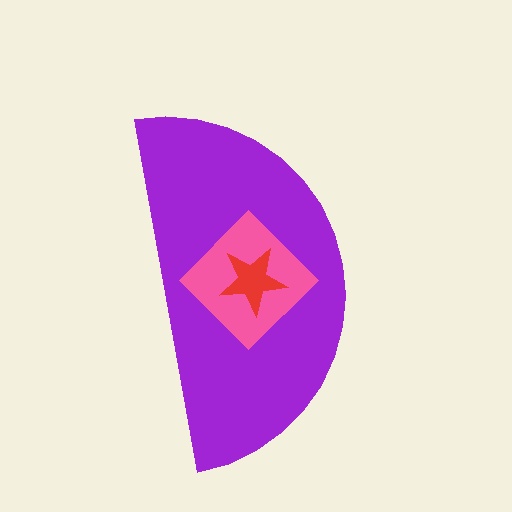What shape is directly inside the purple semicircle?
The pink diamond.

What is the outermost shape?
The purple semicircle.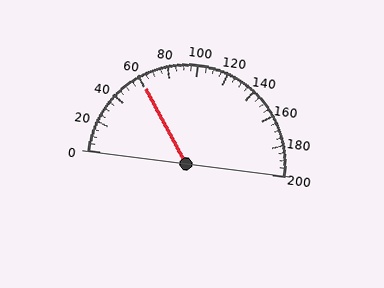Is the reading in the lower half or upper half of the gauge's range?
The reading is in the lower half of the range (0 to 200).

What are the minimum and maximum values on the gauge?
The gauge ranges from 0 to 200.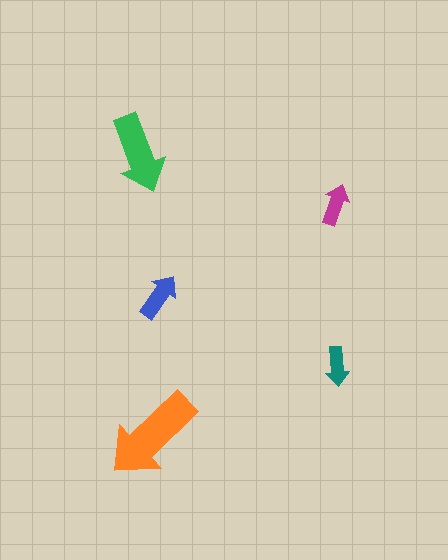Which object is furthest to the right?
The teal arrow is rightmost.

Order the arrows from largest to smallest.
the orange one, the green one, the blue one, the magenta one, the teal one.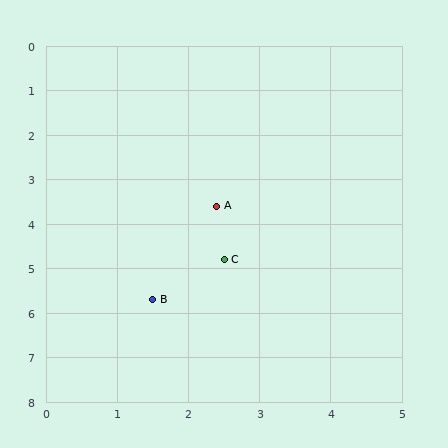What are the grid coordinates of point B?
Point B is at approximately (1.5, 5.7).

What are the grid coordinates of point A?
Point A is at approximately (2.4, 3.6).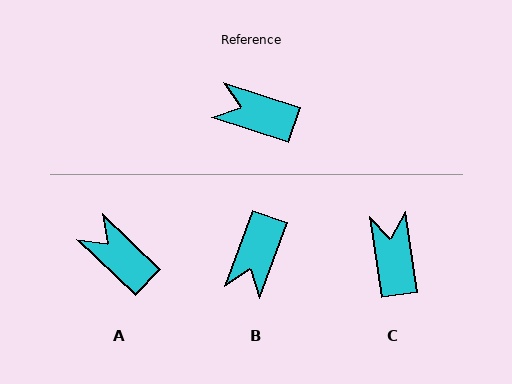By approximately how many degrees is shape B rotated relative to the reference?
Approximately 88 degrees counter-clockwise.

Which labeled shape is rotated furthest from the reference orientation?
B, about 88 degrees away.